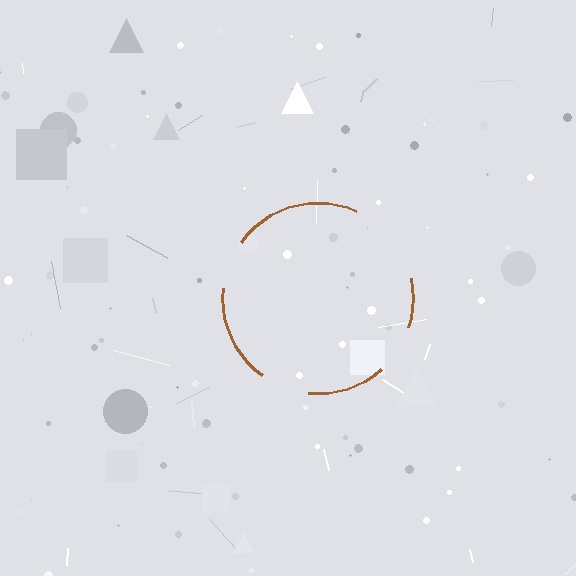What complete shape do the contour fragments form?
The contour fragments form a circle.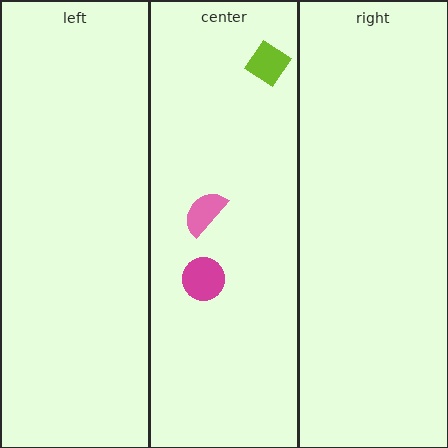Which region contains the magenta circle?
The center region.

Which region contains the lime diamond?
The center region.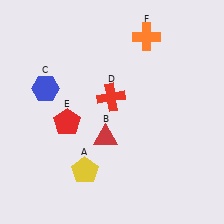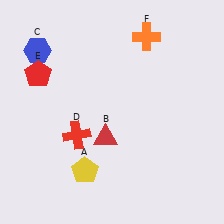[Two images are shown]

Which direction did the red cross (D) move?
The red cross (D) moved down.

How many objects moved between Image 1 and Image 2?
3 objects moved between the two images.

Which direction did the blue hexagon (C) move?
The blue hexagon (C) moved up.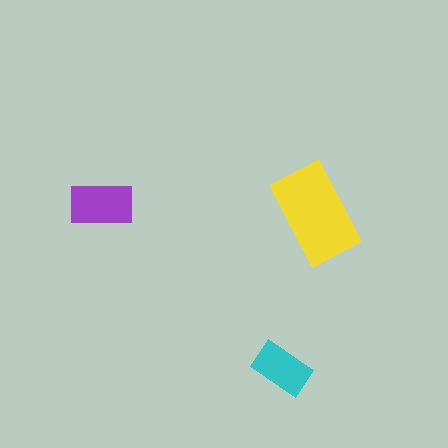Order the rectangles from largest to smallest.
the yellow one, the purple one, the cyan one.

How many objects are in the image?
There are 3 objects in the image.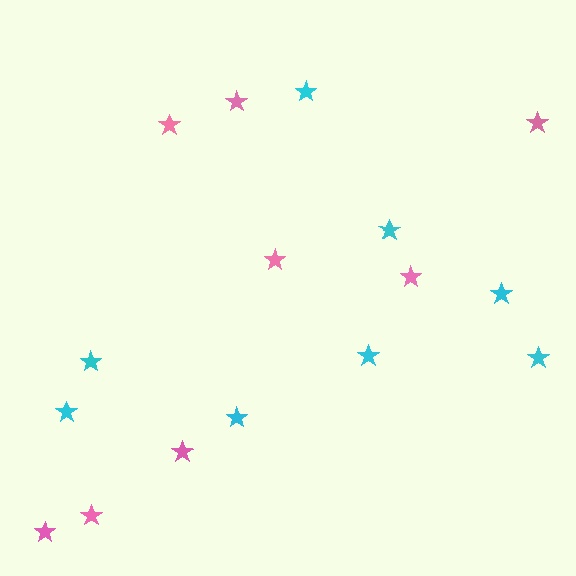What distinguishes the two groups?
There are 2 groups: one group of cyan stars (8) and one group of pink stars (8).